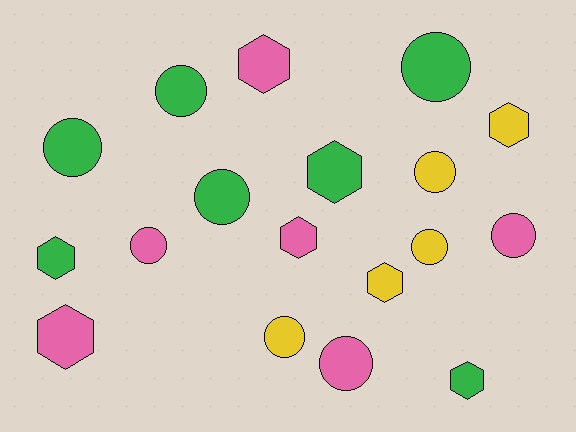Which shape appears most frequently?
Circle, with 10 objects.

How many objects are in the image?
There are 18 objects.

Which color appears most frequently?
Green, with 7 objects.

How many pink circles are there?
There are 3 pink circles.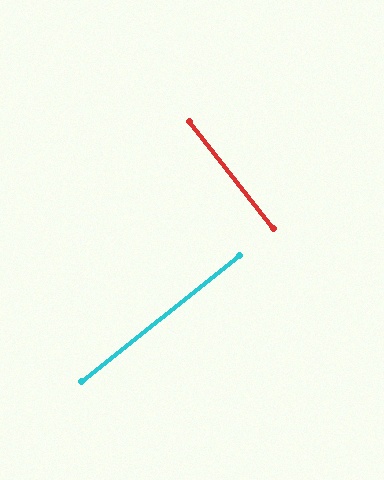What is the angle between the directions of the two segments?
Approximately 89 degrees.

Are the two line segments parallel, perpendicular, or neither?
Perpendicular — they meet at approximately 89°.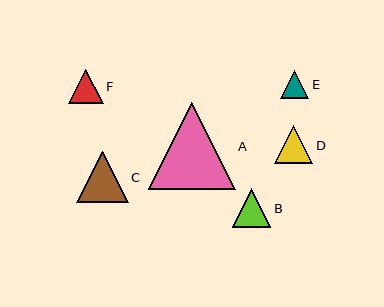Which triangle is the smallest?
Triangle E is the smallest with a size of approximately 28 pixels.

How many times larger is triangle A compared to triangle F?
Triangle A is approximately 2.5 times the size of triangle F.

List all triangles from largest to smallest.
From largest to smallest: A, C, B, D, F, E.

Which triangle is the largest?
Triangle A is the largest with a size of approximately 87 pixels.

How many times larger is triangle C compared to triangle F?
Triangle C is approximately 1.5 times the size of triangle F.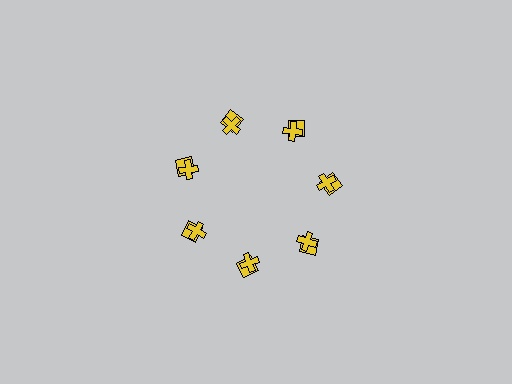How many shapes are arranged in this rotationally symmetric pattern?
There are 14 shapes, arranged in 7 groups of 2.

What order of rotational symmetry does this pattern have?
This pattern has 7-fold rotational symmetry.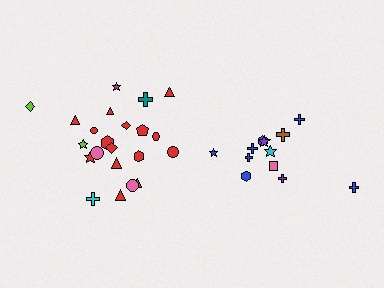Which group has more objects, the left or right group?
The left group.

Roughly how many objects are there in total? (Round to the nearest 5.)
Roughly 35 objects in total.